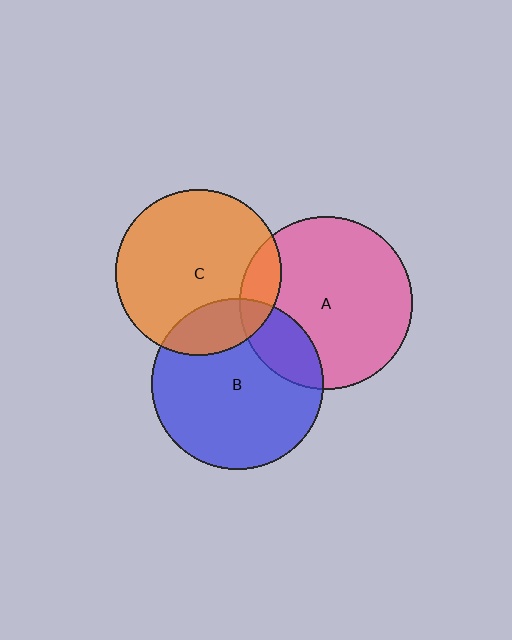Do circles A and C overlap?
Yes.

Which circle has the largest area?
Circle A (pink).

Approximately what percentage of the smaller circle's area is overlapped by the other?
Approximately 15%.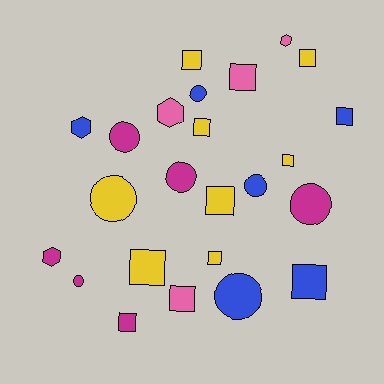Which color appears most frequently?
Yellow, with 8 objects.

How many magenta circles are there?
There are 4 magenta circles.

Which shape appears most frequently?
Square, with 12 objects.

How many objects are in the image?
There are 24 objects.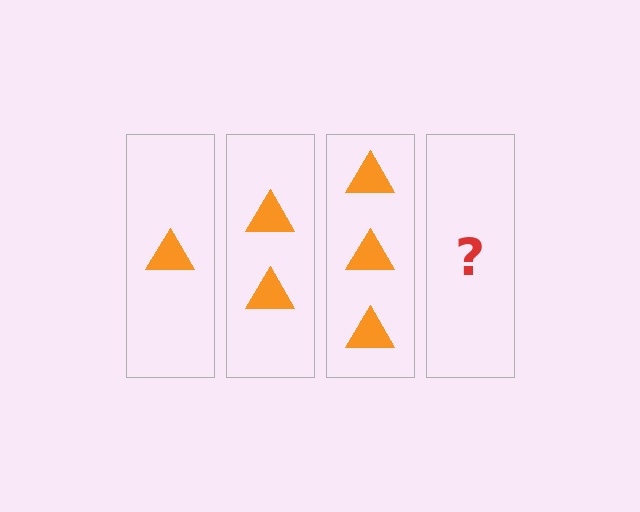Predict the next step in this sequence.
The next step is 4 triangles.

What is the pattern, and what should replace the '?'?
The pattern is that each step adds one more triangle. The '?' should be 4 triangles.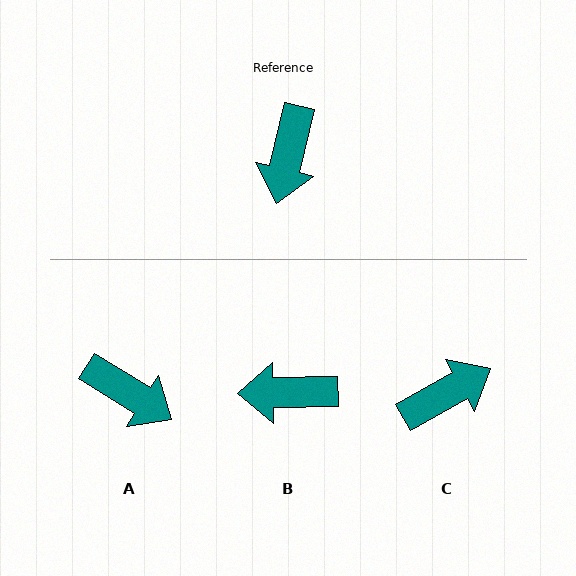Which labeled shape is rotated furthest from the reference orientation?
C, about 133 degrees away.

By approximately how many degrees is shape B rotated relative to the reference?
Approximately 76 degrees clockwise.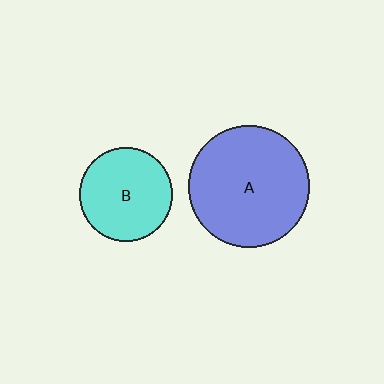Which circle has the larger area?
Circle A (blue).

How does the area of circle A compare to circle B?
Approximately 1.7 times.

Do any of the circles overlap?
No, none of the circles overlap.